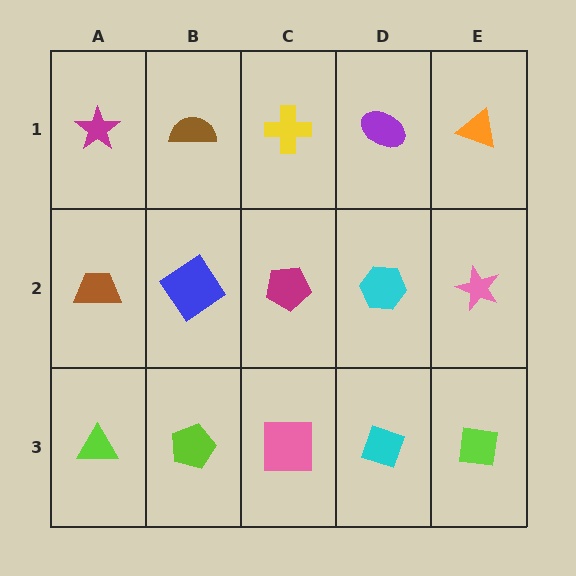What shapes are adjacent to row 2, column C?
A yellow cross (row 1, column C), a pink square (row 3, column C), a blue diamond (row 2, column B), a cyan hexagon (row 2, column D).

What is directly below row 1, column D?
A cyan hexagon.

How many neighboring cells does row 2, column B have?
4.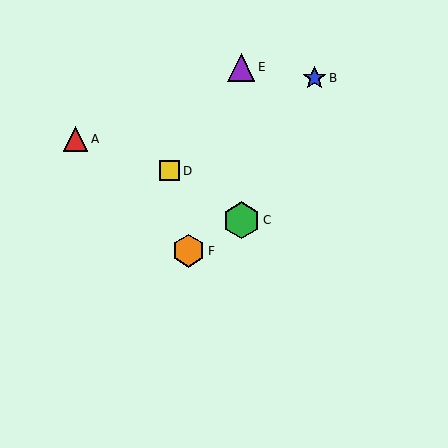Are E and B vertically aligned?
No, E is at x≈241 and B is at x≈314.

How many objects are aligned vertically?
2 objects (C, E) are aligned vertically.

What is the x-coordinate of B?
Object B is at x≈314.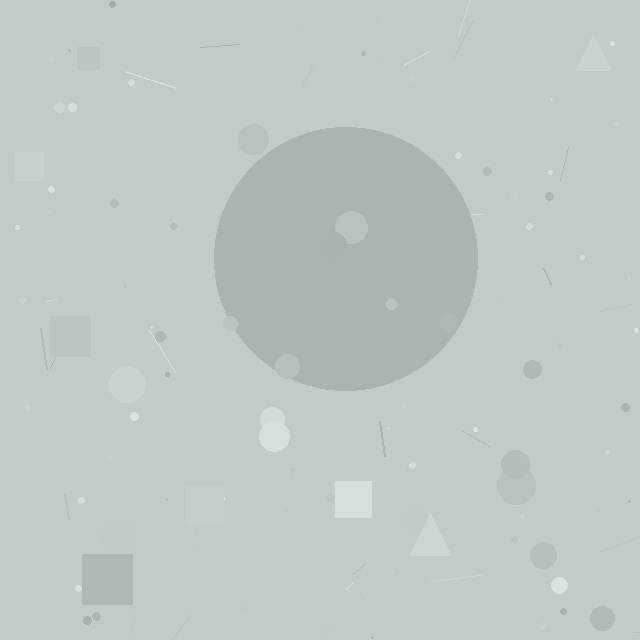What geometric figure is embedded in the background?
A circle is embedded in the background.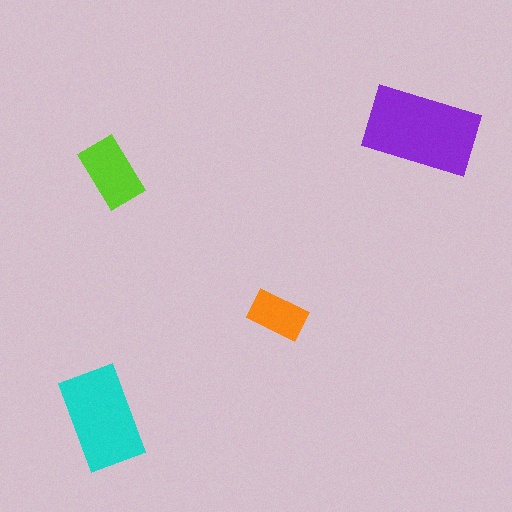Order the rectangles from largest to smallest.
the purple one, the cyan one, the lime one, the orange one.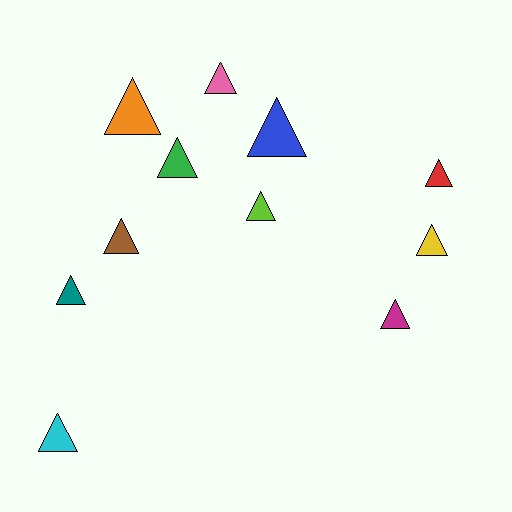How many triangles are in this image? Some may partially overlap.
There are 11 triangles.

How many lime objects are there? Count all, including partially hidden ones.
There is 1 lime object.